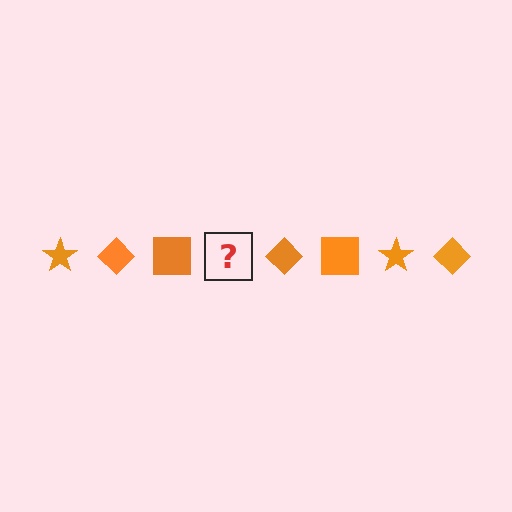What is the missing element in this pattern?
The missing element is an orange star.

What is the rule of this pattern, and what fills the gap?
The rule is that the pattern cycles through star, diamond, square shapes in orange. The gap should be filled with an orange star.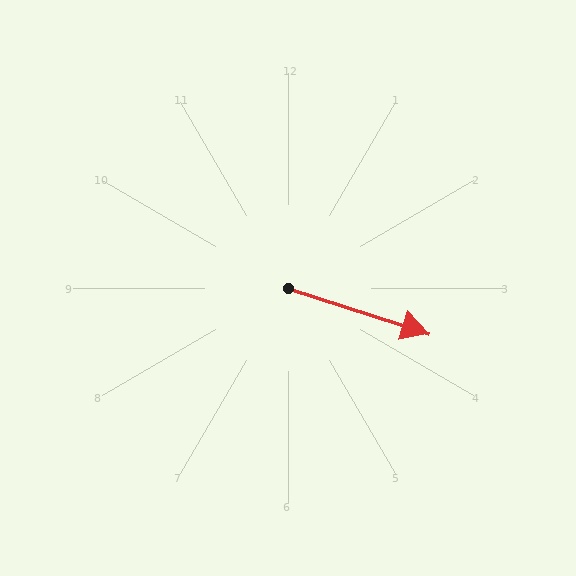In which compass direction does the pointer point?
East.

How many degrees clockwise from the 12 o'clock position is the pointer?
Approximately 108 degrees.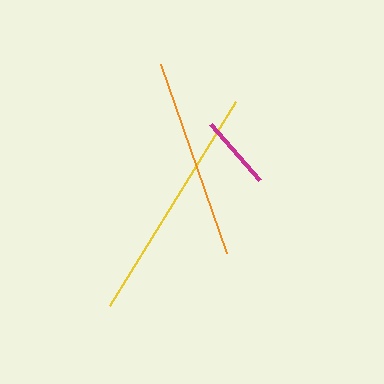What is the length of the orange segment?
The orange segment is approximately 201 pixels long.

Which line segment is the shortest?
The magenta line is the shortest at approximately 74 pixels.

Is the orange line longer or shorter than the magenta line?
The orange line is longer than the magenta line.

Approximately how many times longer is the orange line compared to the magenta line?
The orange line is approximately 2.7 times the length of the magenta line.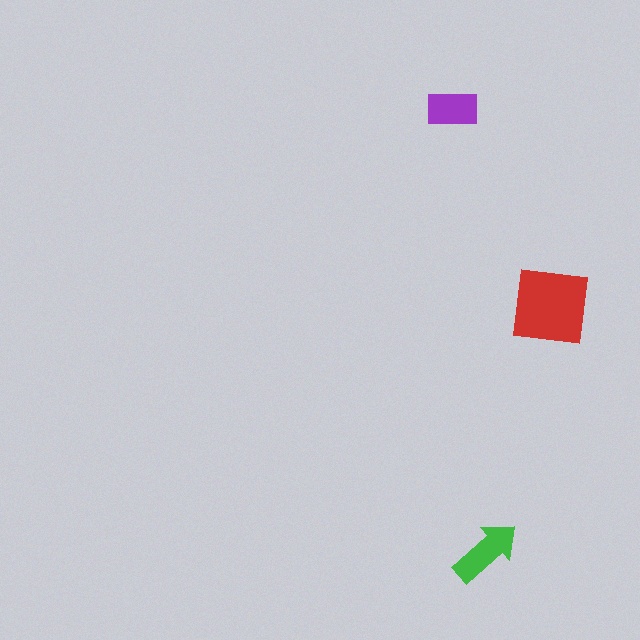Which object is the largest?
The red square.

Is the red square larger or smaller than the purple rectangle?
Larger.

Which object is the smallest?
The purple rectangle.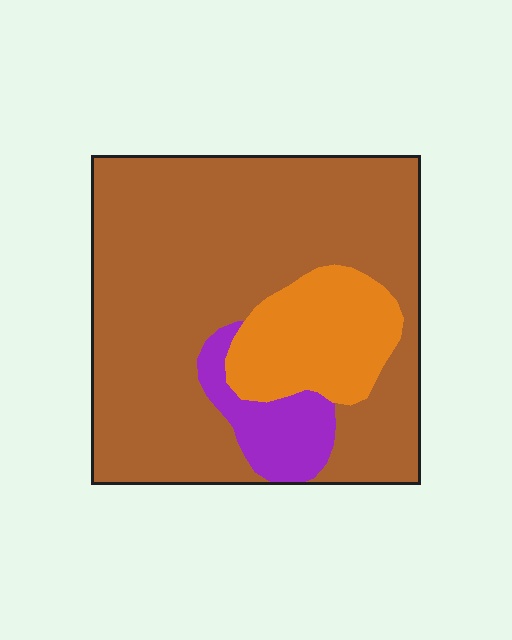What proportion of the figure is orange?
Orange takes up between a sixth and a third of the figure.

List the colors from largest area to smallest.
From largest to smallest: brown, orange, purple.